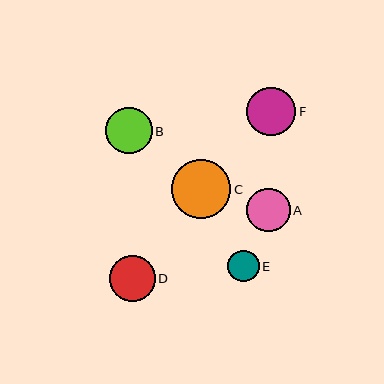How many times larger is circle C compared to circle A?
Circle C is approximately 1.4 times the size of circle A.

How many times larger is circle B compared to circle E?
Circle B is approximately 1.5 times the size of circle E.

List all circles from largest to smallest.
From largest to smallest: C, F, B, D, A, E.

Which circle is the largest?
Circle C is the largest with a size of approximately 59 pixels.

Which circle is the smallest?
Circle E is the smallest with a size of approximately 31 pixels.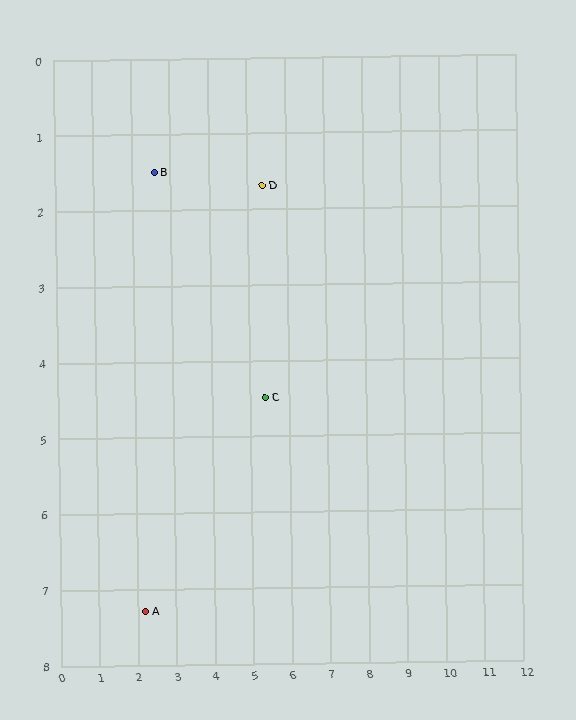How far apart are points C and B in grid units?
Points C and B are about 4.1 grid units apart.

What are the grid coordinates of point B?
Point B is at approximately (2.6, 1.5).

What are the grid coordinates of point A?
Point A is at approximately (2.2, 7.3).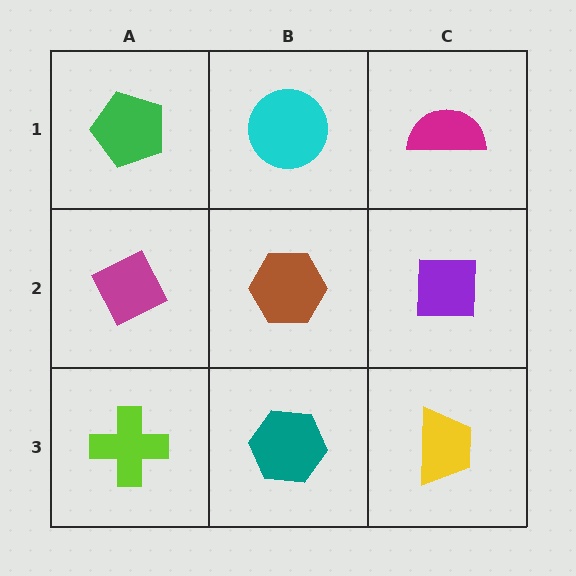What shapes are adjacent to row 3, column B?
A brown hexagon (row 2, column B), a lime cross (row 3, column A), a yellow trapezoid (row 3, column C).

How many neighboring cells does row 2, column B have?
4.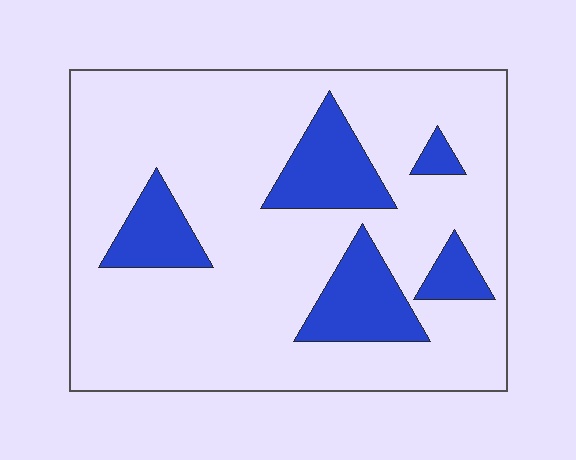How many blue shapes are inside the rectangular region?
5.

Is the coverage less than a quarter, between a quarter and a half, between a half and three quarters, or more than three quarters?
Less than a quarter.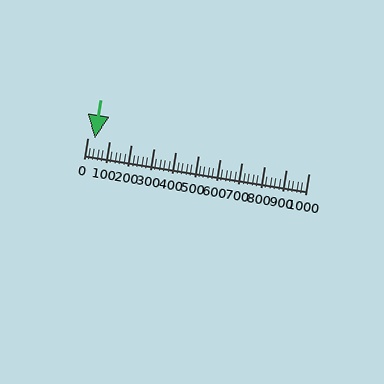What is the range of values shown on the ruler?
The ruler shows values from 0 to 1000.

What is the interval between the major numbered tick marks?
The major tick marks are spaced 100 units apart.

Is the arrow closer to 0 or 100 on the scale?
The arrow is closer to 0.